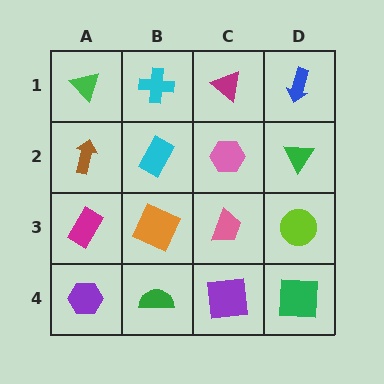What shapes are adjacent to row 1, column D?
A green triangle (row 2, column D), a magenta triangle (row 1, column C).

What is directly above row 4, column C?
A pink trapezoid.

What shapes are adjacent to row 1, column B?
A cyan rectangle (row 2, column B), a green triangle (row 1, column A), a magenta triangle (row 1, column C).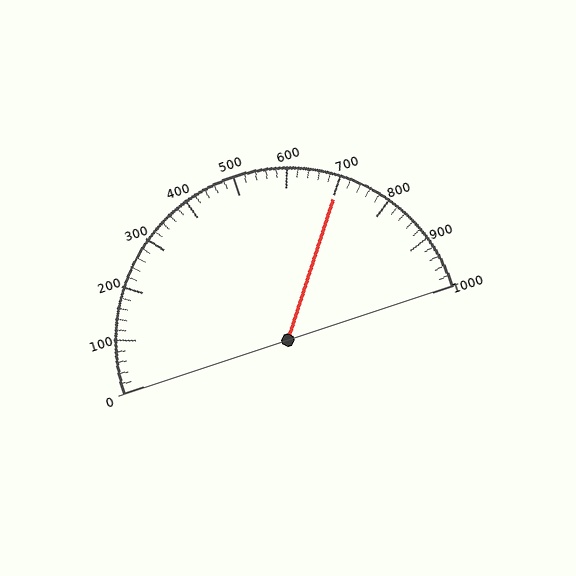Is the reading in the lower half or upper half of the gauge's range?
The reading is in the upper half of the range (0 to 1000).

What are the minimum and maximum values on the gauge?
The gauge ranges from 0 to 1000.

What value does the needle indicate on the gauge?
The needle indicates approximately 700.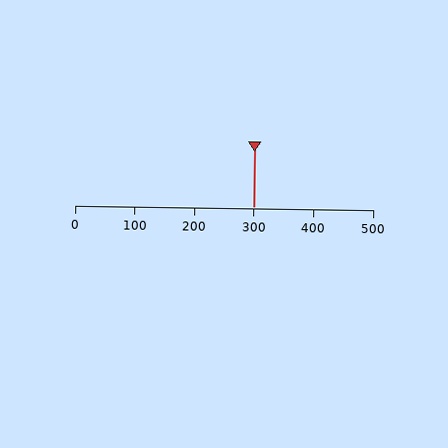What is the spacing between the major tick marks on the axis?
The major ticks are spaced 100 apart.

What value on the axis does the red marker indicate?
The marker indicates approximately 300.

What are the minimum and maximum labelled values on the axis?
The axis runs from 0 to 500.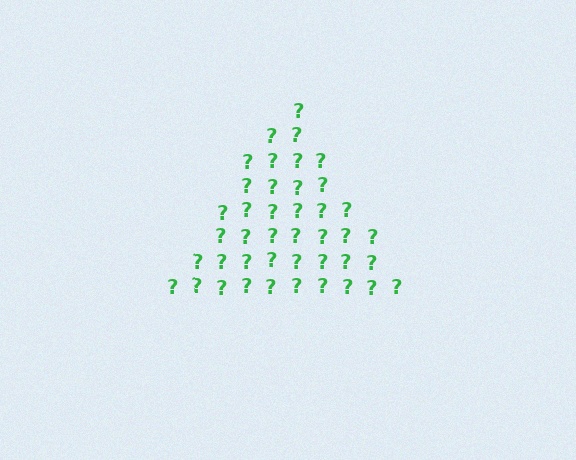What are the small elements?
The small elements are question marks.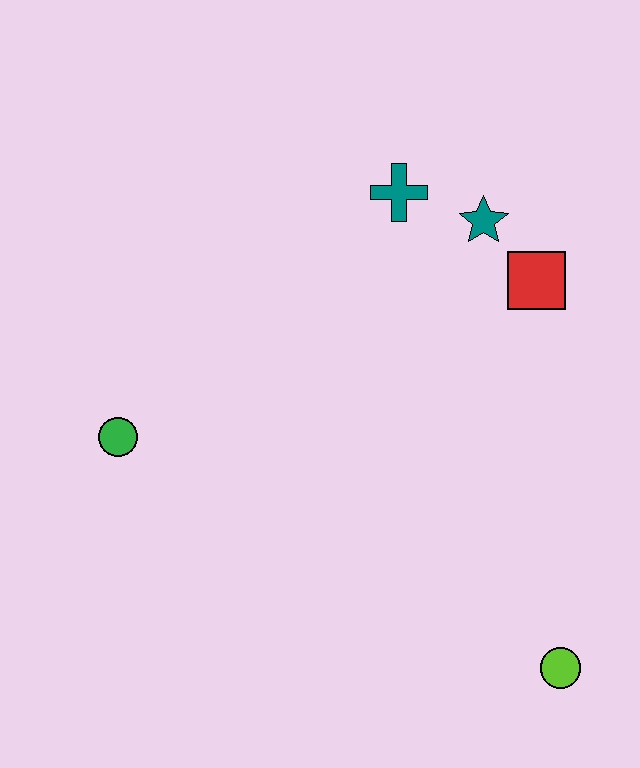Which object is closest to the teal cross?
The teal star is closest to the teal cross.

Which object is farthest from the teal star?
The lime circle is farthest from the teal star.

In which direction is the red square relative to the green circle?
The red square is to the right of the green circle.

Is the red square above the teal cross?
No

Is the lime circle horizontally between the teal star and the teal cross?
No